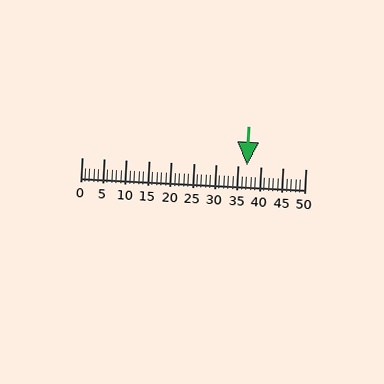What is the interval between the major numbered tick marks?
The major tick marks are spaced 5 units apart.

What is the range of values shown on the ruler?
The ruler shows values from 0 to 50.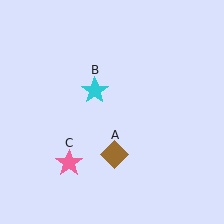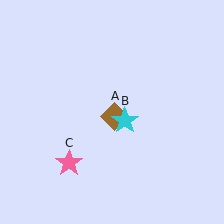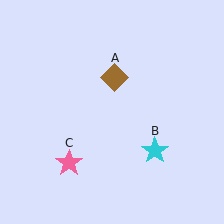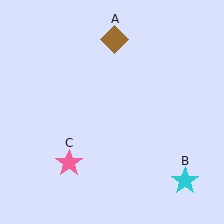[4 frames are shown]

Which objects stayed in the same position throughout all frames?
Pink star (object C) remained stationary.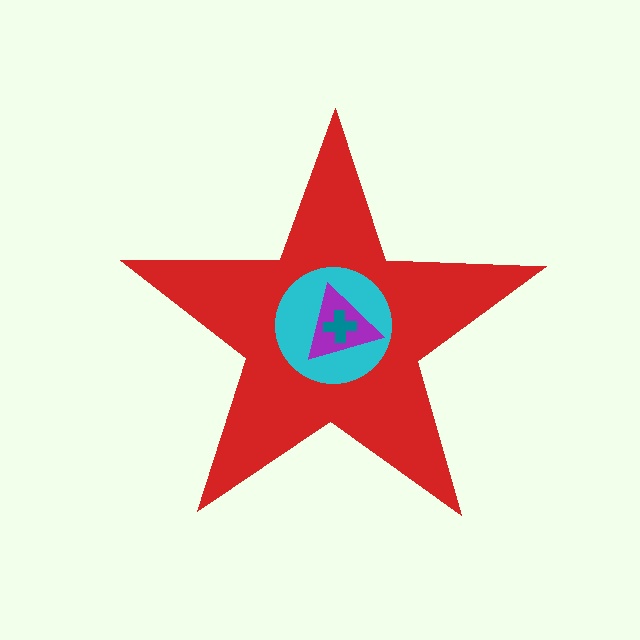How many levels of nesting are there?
4.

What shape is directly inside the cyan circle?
The purple triangle.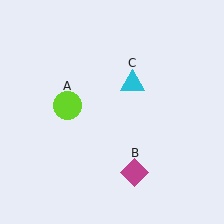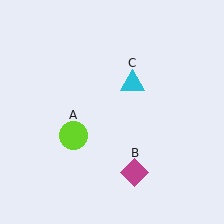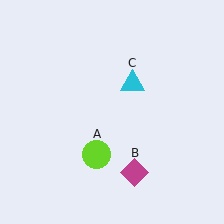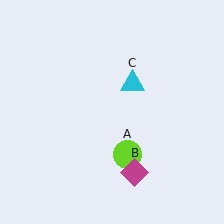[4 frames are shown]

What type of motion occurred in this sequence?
The lime circle (object A) rotated counterclockwise around the center of the scene.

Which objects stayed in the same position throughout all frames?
Magenta diamond (object B) and cyan triangle (object C) remained stationary.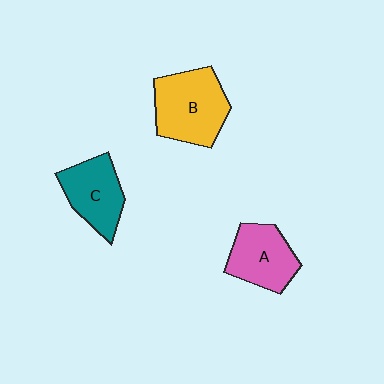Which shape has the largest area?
Shape B (yellow).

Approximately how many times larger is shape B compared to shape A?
Approximately 1.3 times.